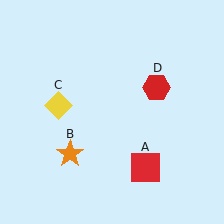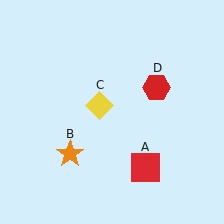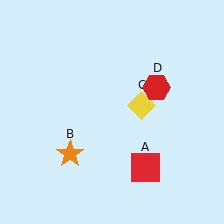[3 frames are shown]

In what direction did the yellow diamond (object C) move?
The yellow diamond (object C) moved right.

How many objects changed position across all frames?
1 object changed position: yellow diamond (object C).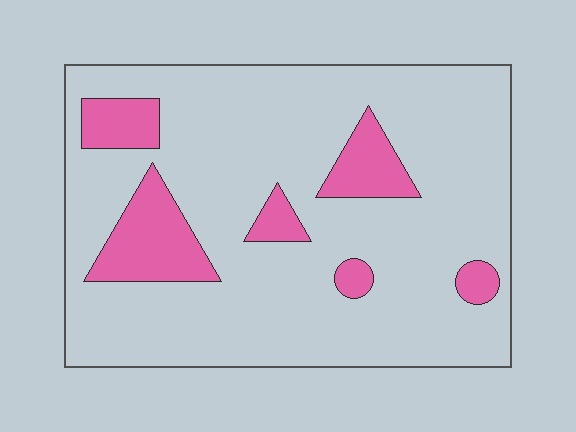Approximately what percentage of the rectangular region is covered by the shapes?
Approximately 15%.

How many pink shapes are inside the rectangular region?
6.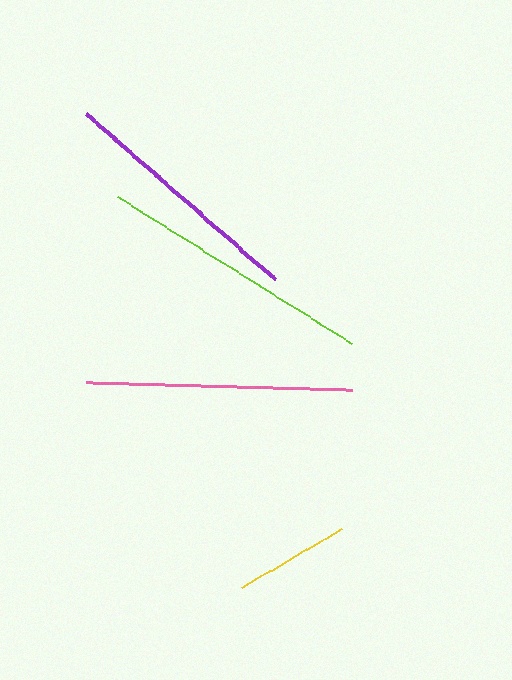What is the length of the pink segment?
The pink segment is approximately 266 pixels long.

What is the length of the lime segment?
The lime segment is approximately 276 pixels long.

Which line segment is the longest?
The lime line is the longest at approximately 276 pixels.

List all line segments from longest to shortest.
From longest to shortest: lime, pink, purple, yellow.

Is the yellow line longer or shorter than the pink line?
The pink line is longer than the yellow line.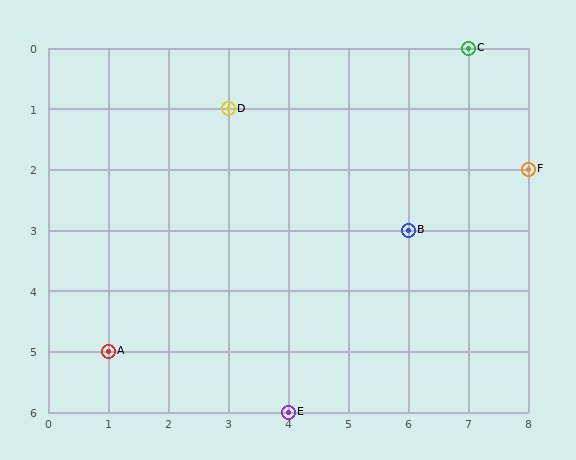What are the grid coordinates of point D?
Point D is at grid coordinates (3, 1).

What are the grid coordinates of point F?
Point F is at grid coordinates (8, 2).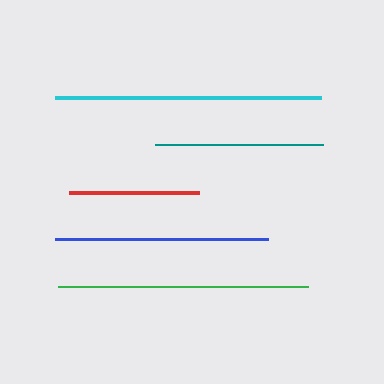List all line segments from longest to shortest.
From longest to shortest: cyan, green, blue, teal, red.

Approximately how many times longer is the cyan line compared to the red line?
The cyan line is approximately 2.0 times the length of the red line.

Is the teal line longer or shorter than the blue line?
The blue line is longer than the teal line.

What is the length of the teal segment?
The teal segment is approximately 168 pixels long.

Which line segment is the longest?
The cyan line is the longest at approximately 266 pixels.